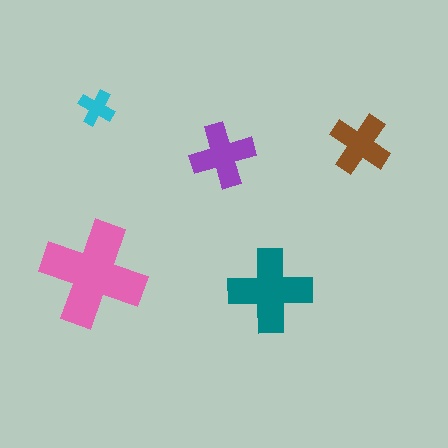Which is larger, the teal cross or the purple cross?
The teal one.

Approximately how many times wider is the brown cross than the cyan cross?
About 1.5 times wider.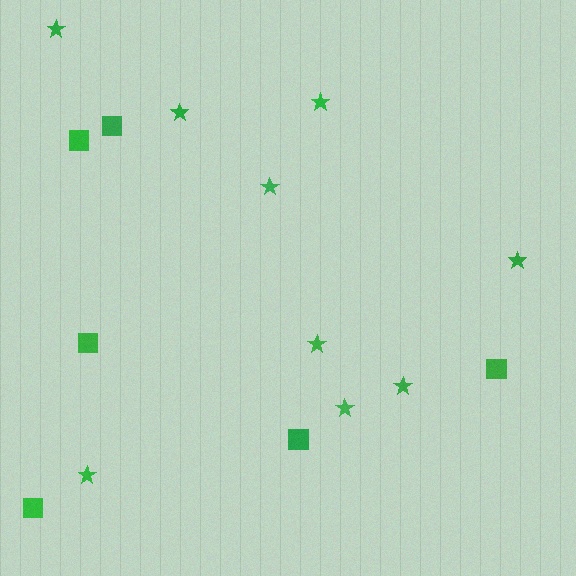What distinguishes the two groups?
There are 2 groups: one group of stars (9) and one group of squares (6).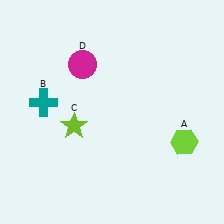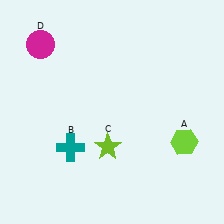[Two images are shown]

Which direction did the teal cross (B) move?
The teal cross (B) moved down.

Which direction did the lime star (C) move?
The lime star (C) moved right.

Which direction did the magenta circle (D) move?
The magenta circle (D) moved left.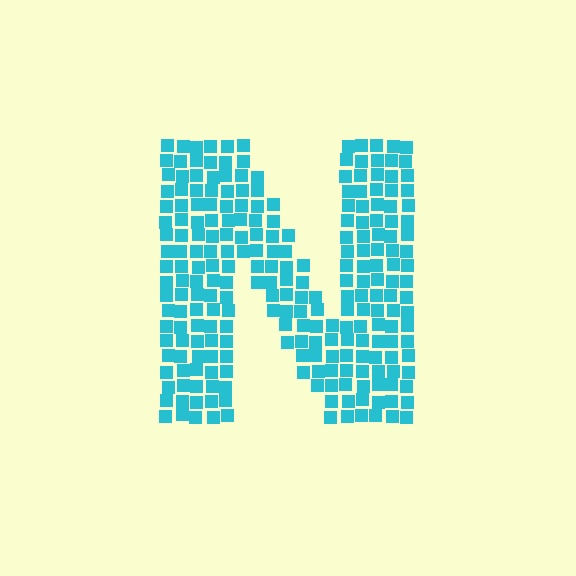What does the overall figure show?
The overall figure shows the letter N.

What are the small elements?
The small elements are squares.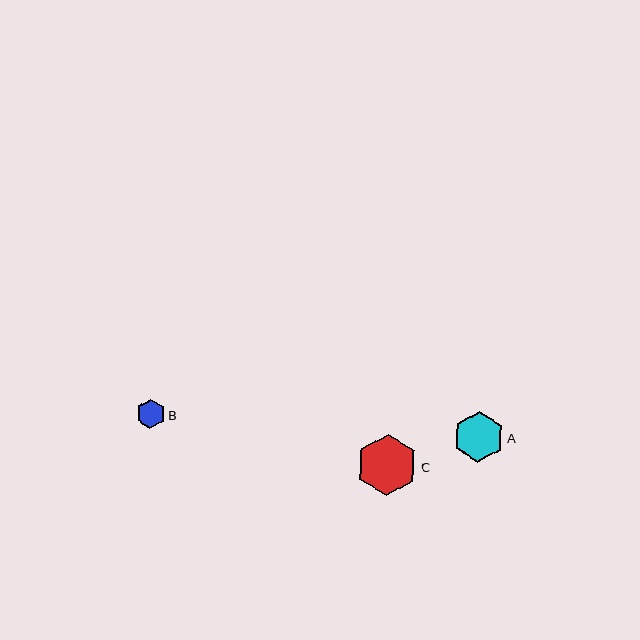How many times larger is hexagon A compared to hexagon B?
Hexagon A is approximately 1.8 times the size of hexagon B.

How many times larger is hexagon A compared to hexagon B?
Hexagon A is approximately 1.8 times the size of hexagon B.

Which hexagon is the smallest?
Hexagon B is the smallest with a size of approximately 29 pixels.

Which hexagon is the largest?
Hexagon C is the largest with a size of approximately 61 pixels.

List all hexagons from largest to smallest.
From largest to smallest: C, A, B.